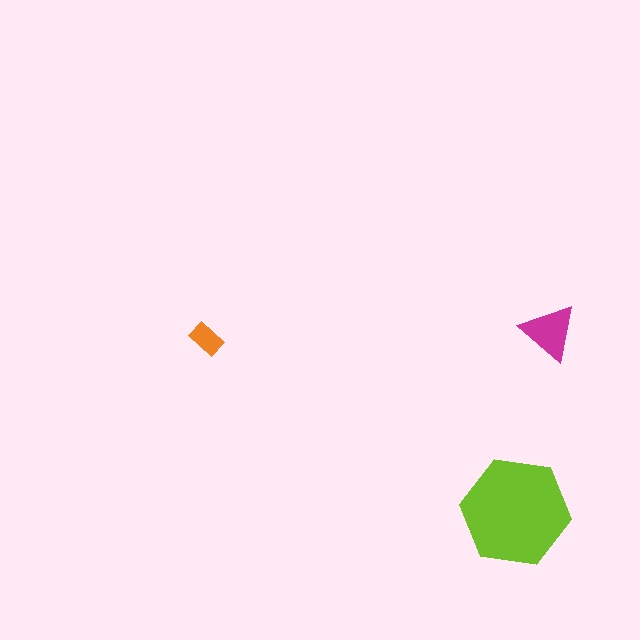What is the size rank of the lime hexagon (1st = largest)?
1st.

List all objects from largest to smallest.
The lime hexagon, the magenta triangle, the orange rectangle.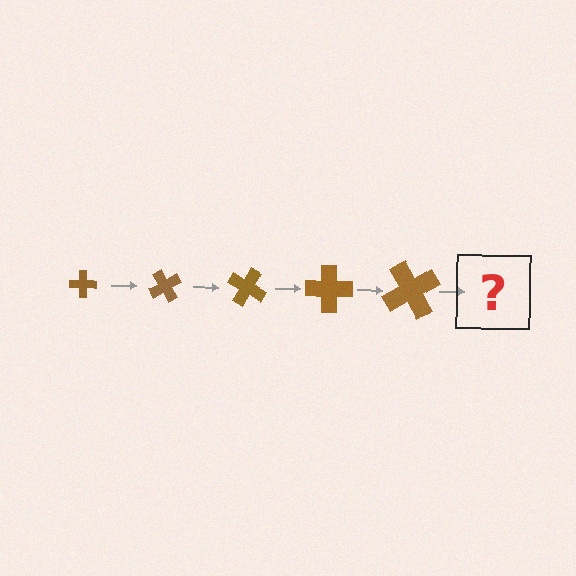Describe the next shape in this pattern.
It should be a cross, larger than the previous one and rotated 300 degrees from the start.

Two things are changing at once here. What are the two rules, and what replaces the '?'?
The two rules are that the cross grows larger each step and it rotates 60 degrees each step. The '?' should be a cross, larger than the previous one and rotated 300 degrees from the start.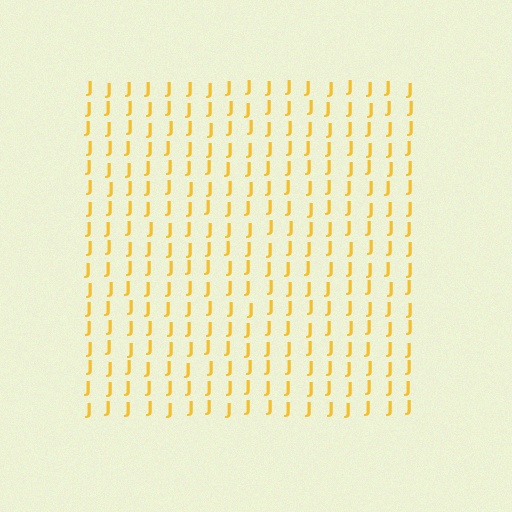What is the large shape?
The large shape is a square.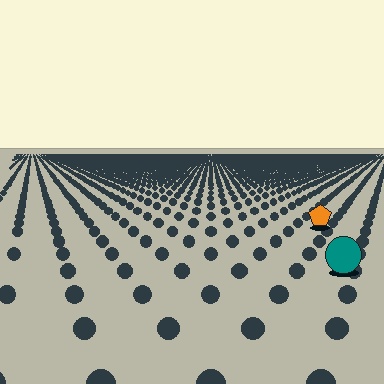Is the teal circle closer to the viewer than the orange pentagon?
Yes. The teal circle is closer — you can tell from the texture gradient: the ground texture is coarser near it.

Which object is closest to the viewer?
The teal circle is closest. The texture marks near it are larger and more spread out.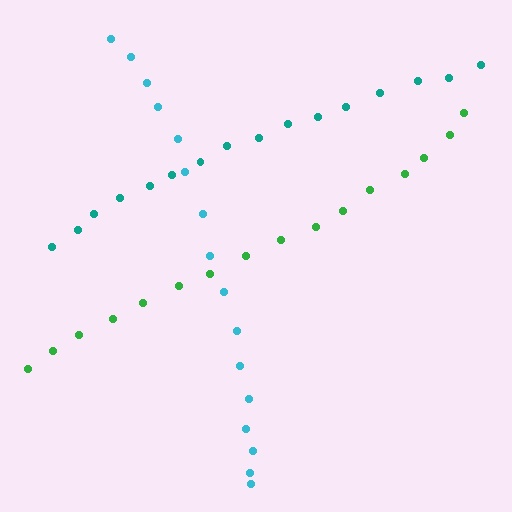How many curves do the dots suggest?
There are 3 distinct paths.